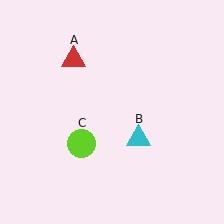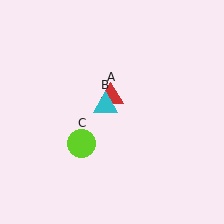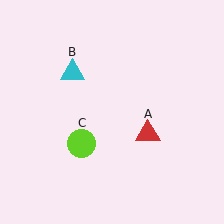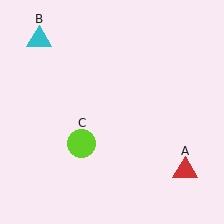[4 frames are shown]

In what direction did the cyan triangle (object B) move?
The cyan triangle (object B) moved up and to the left.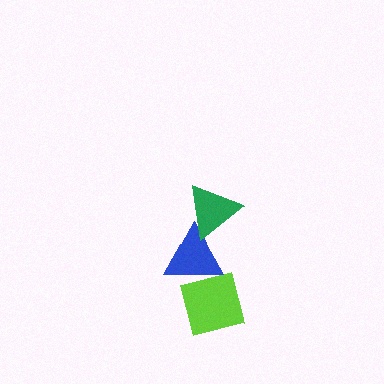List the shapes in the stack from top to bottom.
From top to bottom: the green triangle, the blue triangle, the lime square.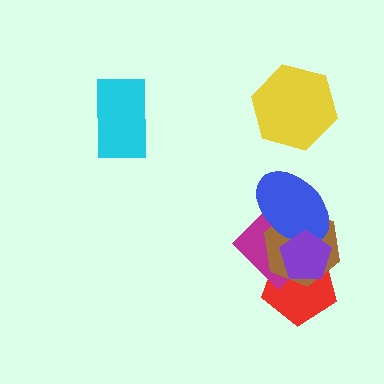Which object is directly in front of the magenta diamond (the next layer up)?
The brown hexagon is directly in front of the magenta diamond.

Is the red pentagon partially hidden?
Yes, it is partially covered by another shape.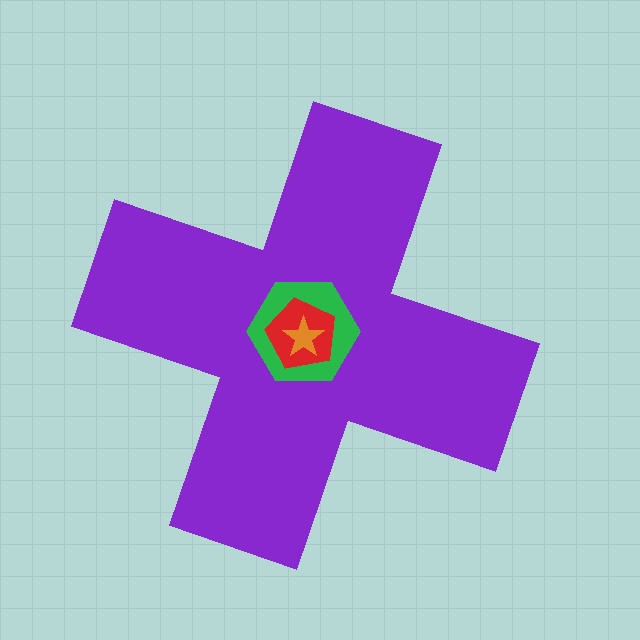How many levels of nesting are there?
4.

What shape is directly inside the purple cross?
The green hexagon.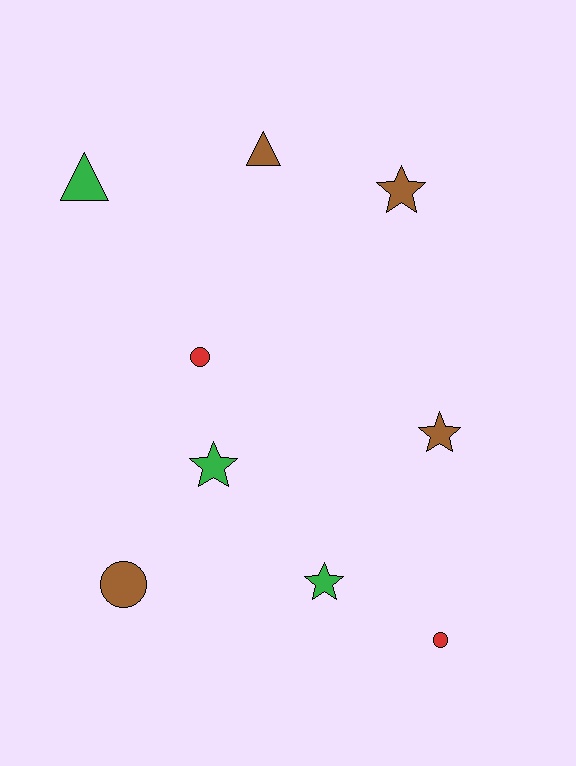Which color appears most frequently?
Brown, with 4 objects.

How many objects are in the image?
There are 9 objects.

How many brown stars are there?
There are 2 brown stars.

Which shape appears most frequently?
Star, with 4 objects.